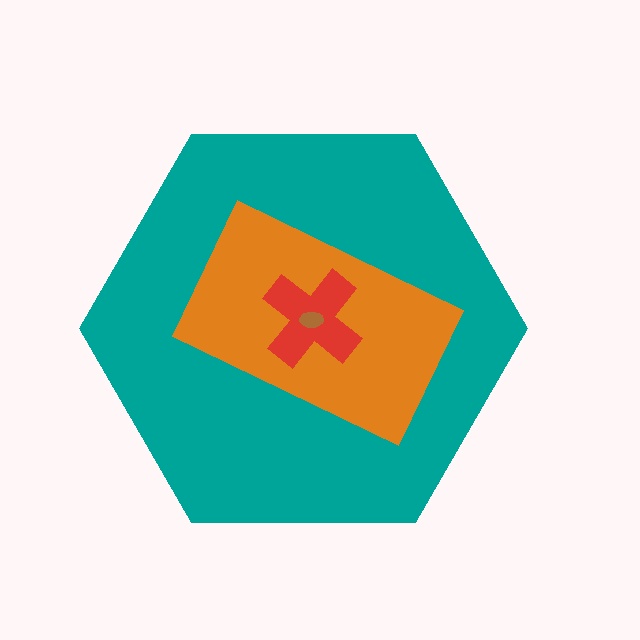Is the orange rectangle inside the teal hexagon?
Yes.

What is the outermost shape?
The teal hexagon.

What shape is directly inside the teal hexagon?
The orange rectangle.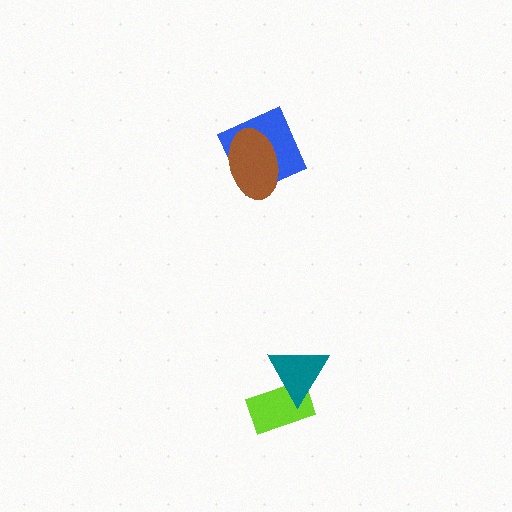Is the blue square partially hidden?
Yes, it is partially covered by another shape.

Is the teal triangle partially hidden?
No, no other shape covers it.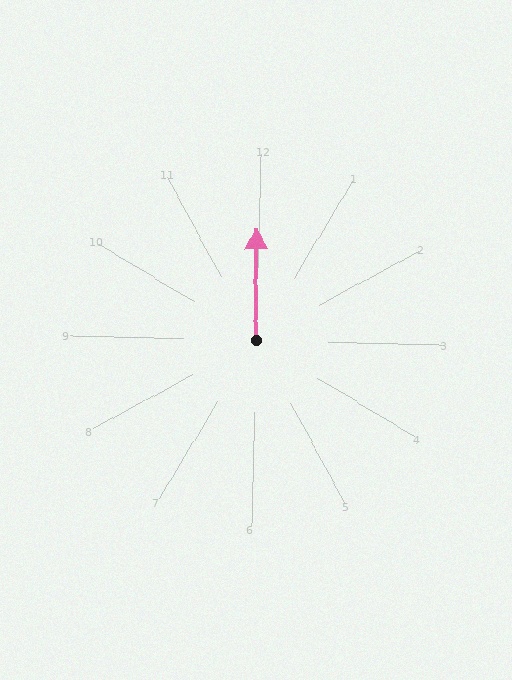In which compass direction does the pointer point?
North.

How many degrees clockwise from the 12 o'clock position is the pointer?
Approximately 359 degrees.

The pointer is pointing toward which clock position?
Roughly 12 o'clock.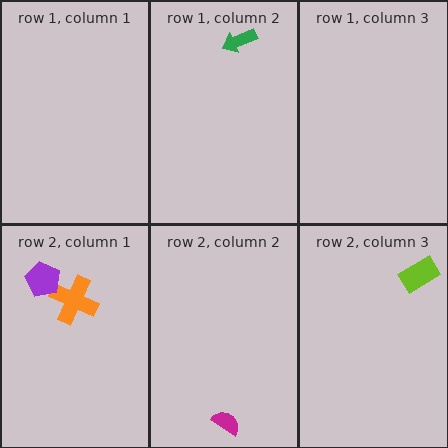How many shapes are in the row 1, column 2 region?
1.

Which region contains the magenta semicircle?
The row 2, column 2 region.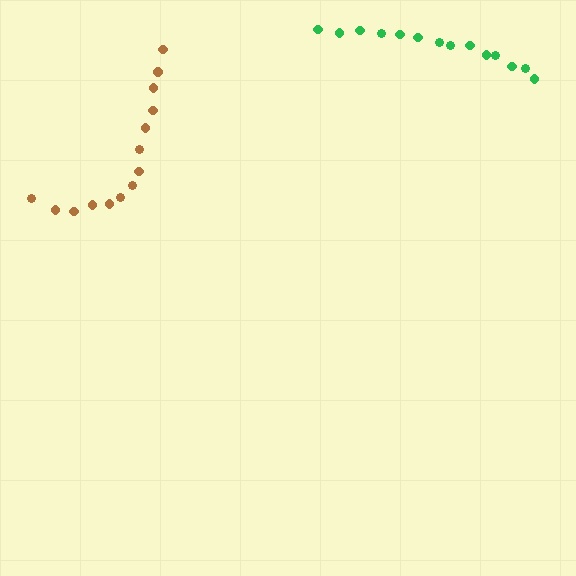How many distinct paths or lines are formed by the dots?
There are 2 distinct paths.